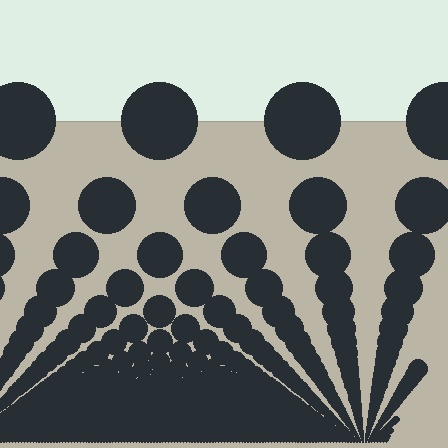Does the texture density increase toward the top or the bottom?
Density increases toward the bottom.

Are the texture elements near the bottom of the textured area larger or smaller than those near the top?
Smaller. The gradient is inverted — elements near the bottom are smaller and denser.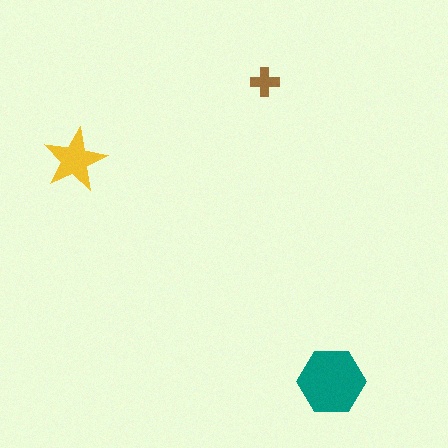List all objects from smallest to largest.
The brown cross, the yellow star, the teal hexagon.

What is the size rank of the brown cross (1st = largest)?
3rd.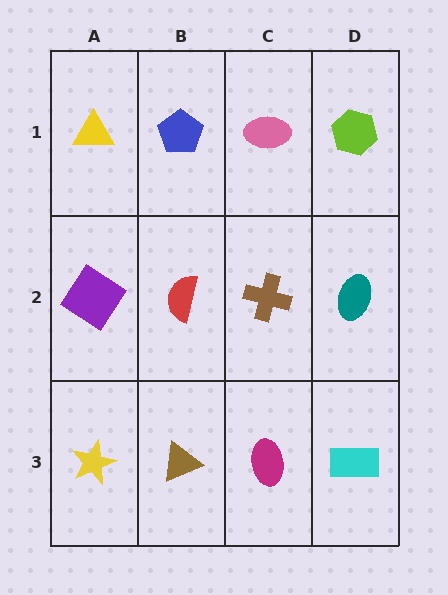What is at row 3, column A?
A yellow star.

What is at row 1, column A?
A yellow triangle.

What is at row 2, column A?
A purple diamond.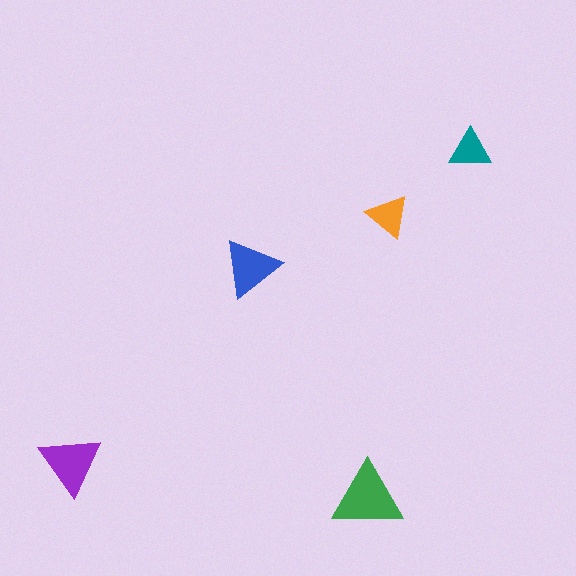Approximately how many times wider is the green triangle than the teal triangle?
About 1.5 times wider.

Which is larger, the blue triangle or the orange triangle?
The blue one.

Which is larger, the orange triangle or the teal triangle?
The orange one.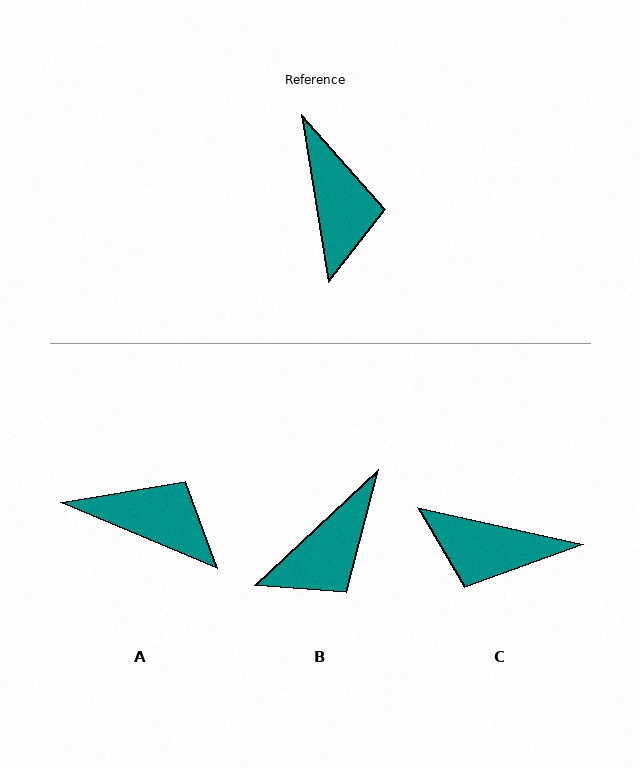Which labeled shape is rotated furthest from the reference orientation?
C, about 112 degrees away.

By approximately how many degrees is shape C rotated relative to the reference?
Approximately 112 degrees clockwise.